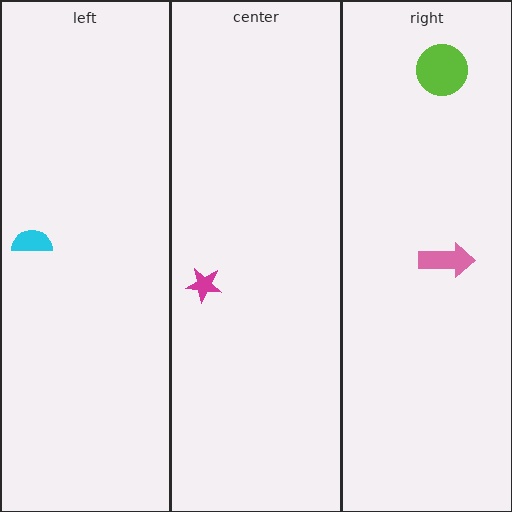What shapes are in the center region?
The magenta star.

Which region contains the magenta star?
The center region.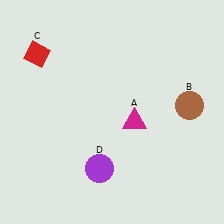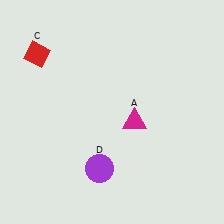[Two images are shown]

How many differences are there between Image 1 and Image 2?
There is 1 difference between the two images.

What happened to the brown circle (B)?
The brown circle (B) was removed in Image 2. It was in the top-right area of Image 1.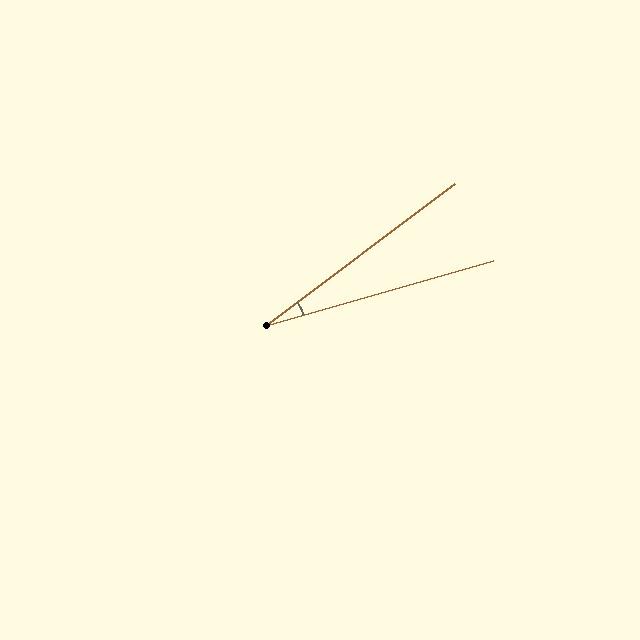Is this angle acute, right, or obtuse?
It is acute.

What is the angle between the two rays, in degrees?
Approximately 21 degrees.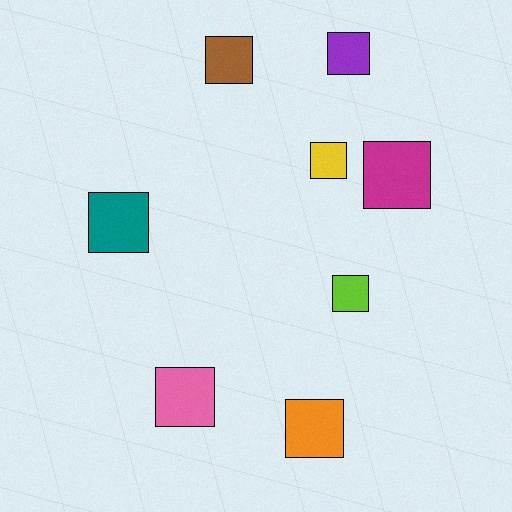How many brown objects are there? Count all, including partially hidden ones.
There is 1 brown object.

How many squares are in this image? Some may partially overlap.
There are 8 squares.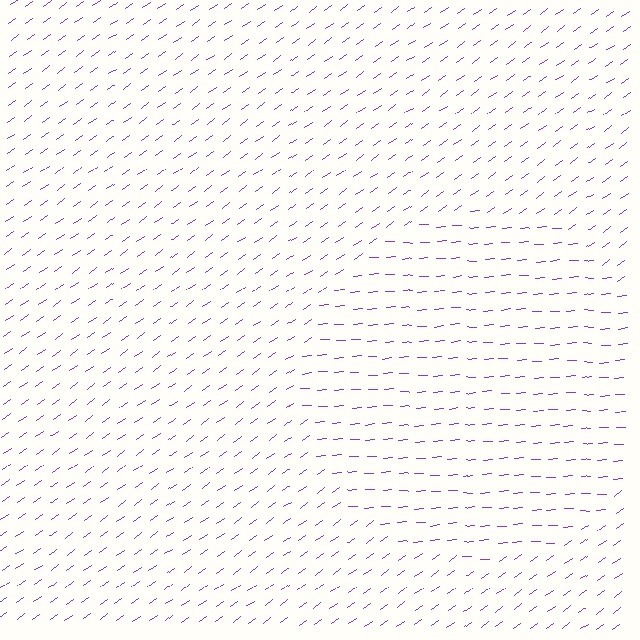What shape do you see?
I see a circle.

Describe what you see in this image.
The image is filled with small purple line segments. A circle region in the image has lines oriented differently from the surrounding lines, creating a visible texture boundary.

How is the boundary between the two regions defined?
The boundary is defined purely by a change in line orientation (approximately 31 degrees difference). All lines are the same color and thickness.